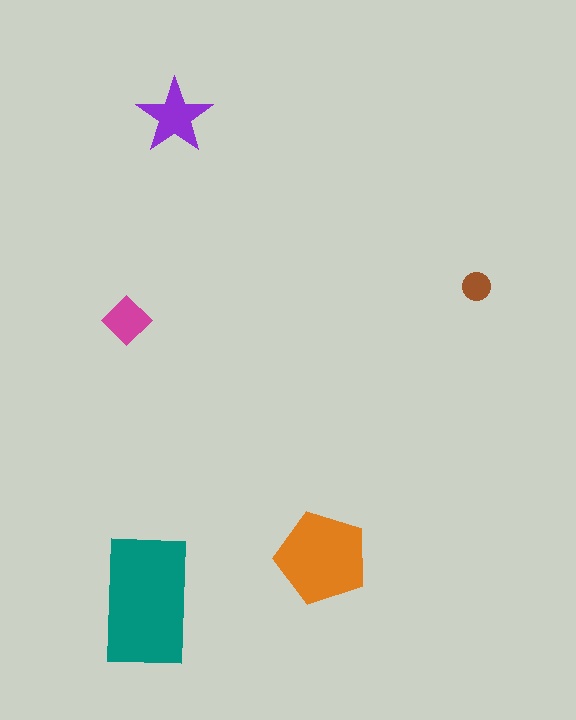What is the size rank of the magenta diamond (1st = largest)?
4th.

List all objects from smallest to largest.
The brown circle, the magenta diamond, the purple star, the orange pentagon, the teal rectangle.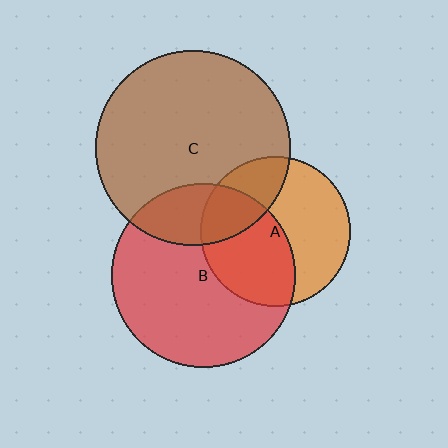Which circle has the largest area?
Circle C (brown).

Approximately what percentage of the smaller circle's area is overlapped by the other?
Approximately 25%.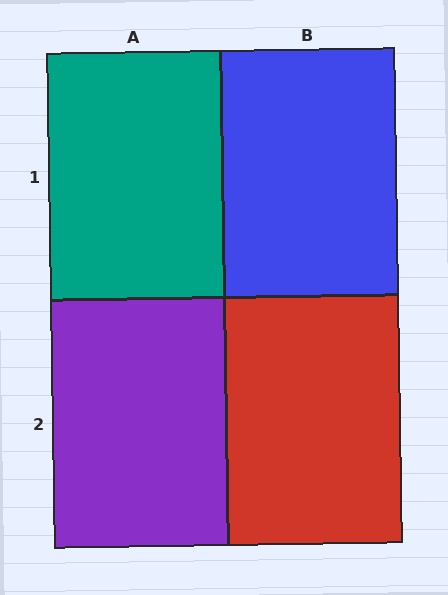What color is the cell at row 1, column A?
Teal.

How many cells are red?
1 cell is red.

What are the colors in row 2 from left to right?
Purple, red.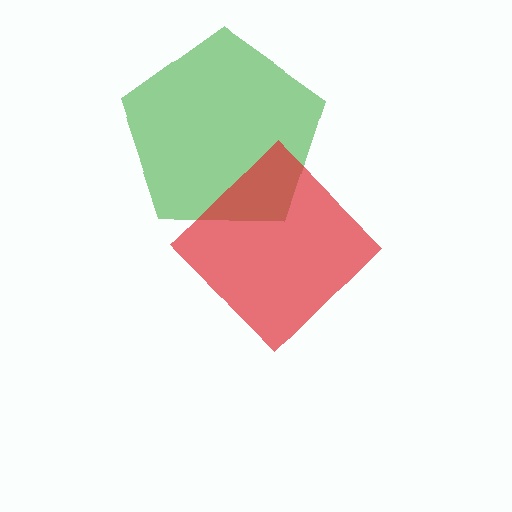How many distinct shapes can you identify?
There are 2 distinct shapes: a green pentagon, a red diamond.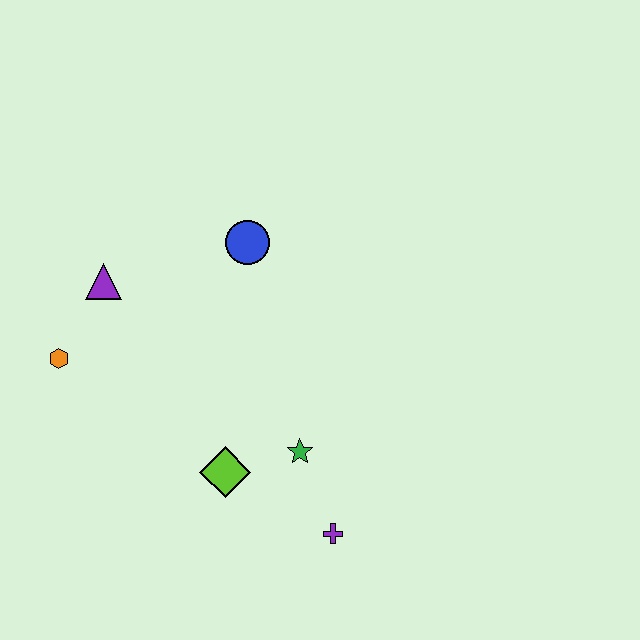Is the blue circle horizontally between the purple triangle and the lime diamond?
No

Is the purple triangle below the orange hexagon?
No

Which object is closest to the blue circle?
The purple triangle is closest to the blue circle.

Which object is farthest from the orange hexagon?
The purple cross is farthest from the orange hexagon.